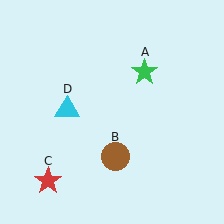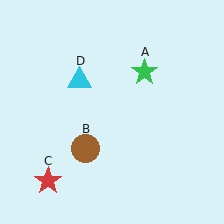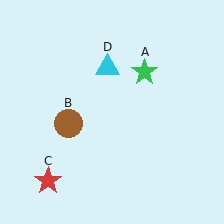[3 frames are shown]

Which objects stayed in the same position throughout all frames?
Green star (object A) and red star (object C) remained stationary.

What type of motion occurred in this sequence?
The brown circle (object B), cyan triangle (object D) rotated clockwise around the center of the scene.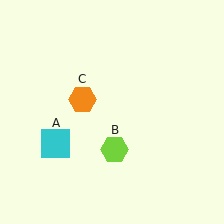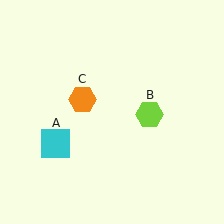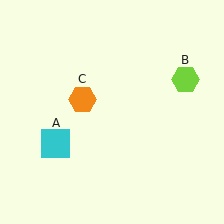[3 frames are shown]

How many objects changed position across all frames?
1 object changed position: lime hexagon (object B).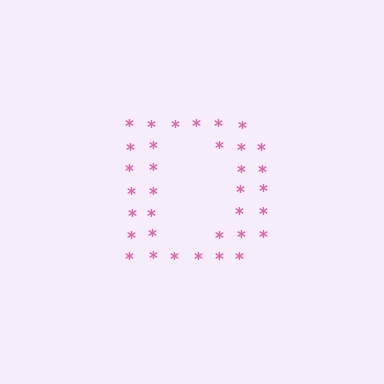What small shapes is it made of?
It is made of small asterisks.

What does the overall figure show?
The overall figure shows the letter D.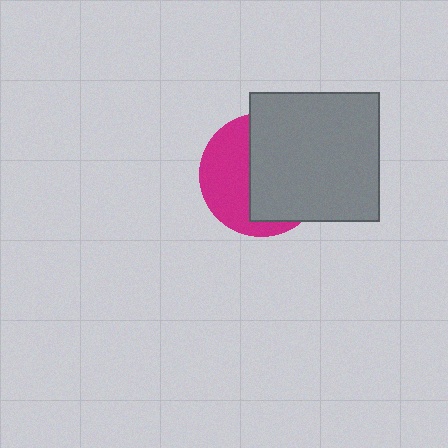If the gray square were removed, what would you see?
You would see the complete magenta circle.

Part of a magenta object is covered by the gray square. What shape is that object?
It is a circle.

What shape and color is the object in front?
The object in front is a gray square.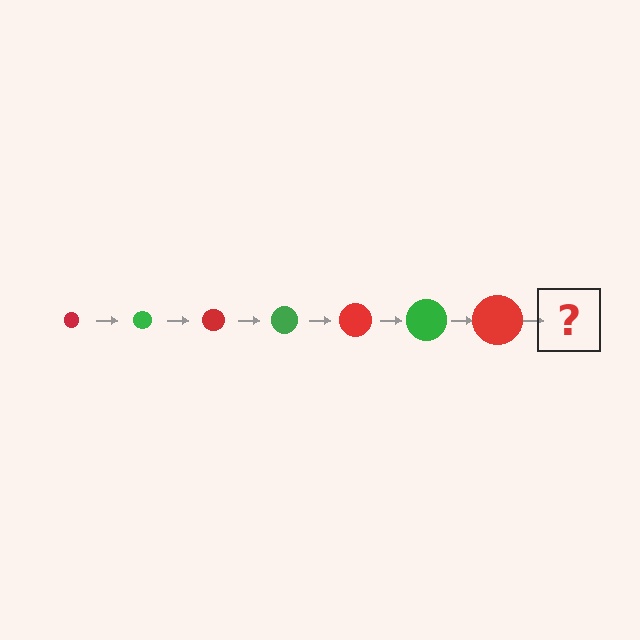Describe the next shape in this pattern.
It should be a green circle, larger than the previous one.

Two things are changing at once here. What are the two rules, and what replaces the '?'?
The two rules are that the circle grows larger each step and the color cycles through red and green. The '?' should be a green circle, larger than the previous one.